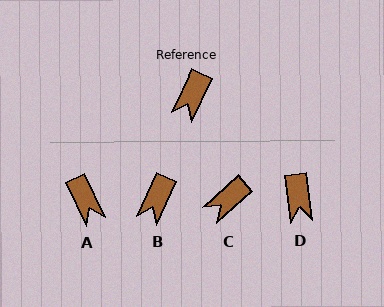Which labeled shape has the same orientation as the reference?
B.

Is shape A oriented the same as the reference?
No, it is off by about 51 degrees.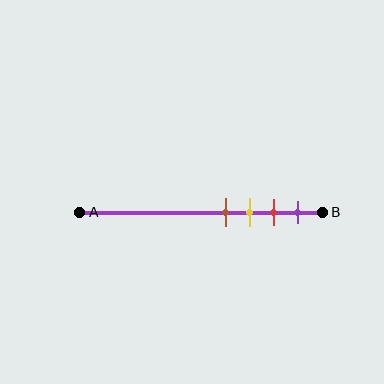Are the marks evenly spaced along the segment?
Yes, the marks are approximately evenly spaced.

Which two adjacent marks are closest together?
The brown and yellow marks are the closest adjacent pair.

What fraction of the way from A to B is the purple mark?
The purple mark is approximately 90% (0.9) of the way from A to B.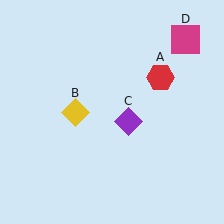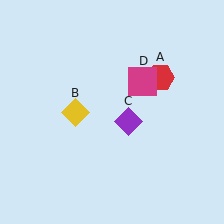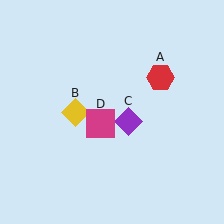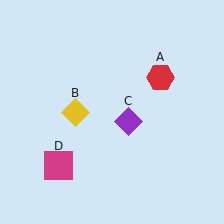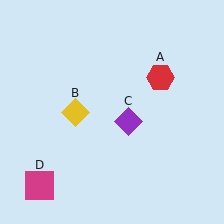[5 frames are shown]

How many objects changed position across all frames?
1 object changed position: magenta square (object D).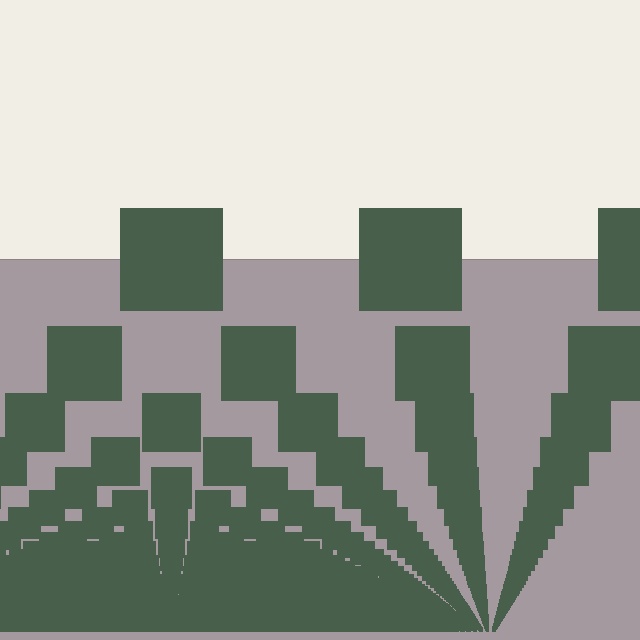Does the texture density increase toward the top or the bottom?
Density increases toward the bottom.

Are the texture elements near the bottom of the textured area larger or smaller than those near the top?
Smaller. The gradient is inverted — elements near the bottom are smaller and denser.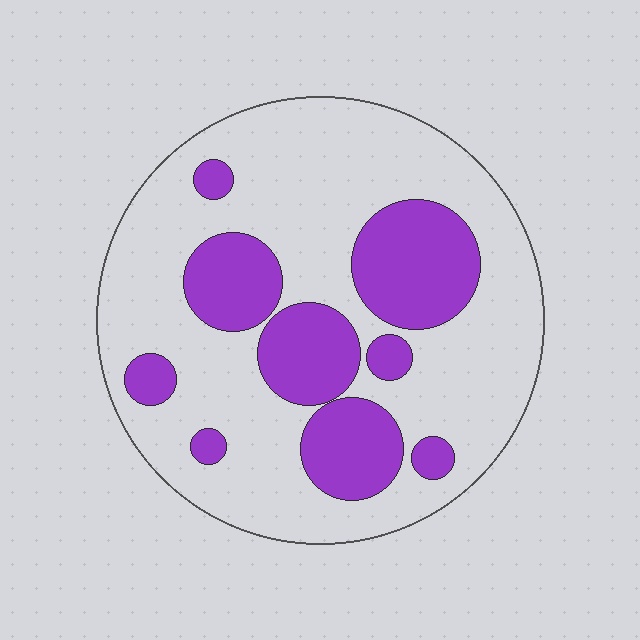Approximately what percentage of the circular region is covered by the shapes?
Approximately 30%.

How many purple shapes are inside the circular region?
9.